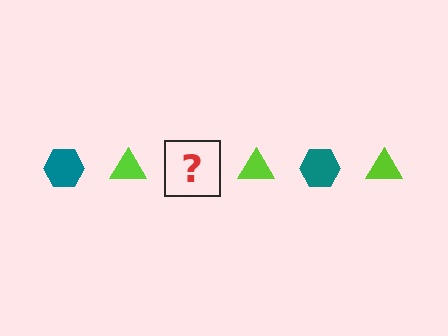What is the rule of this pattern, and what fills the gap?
The rule is that the pattern alternates between teal hexagon and lime triangle. The gap should be filled with a teal hexagon.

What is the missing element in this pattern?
The missing element is a teal hexagon.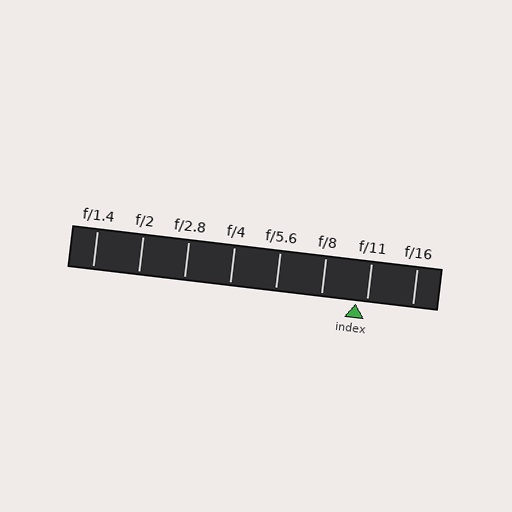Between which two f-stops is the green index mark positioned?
The index mark is between f/8 and f/11.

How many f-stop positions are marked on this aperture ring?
There are 8 f-stop positions marked.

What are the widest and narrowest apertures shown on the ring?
The widest aperture shown is f/1.4 and the narrowest is f/16.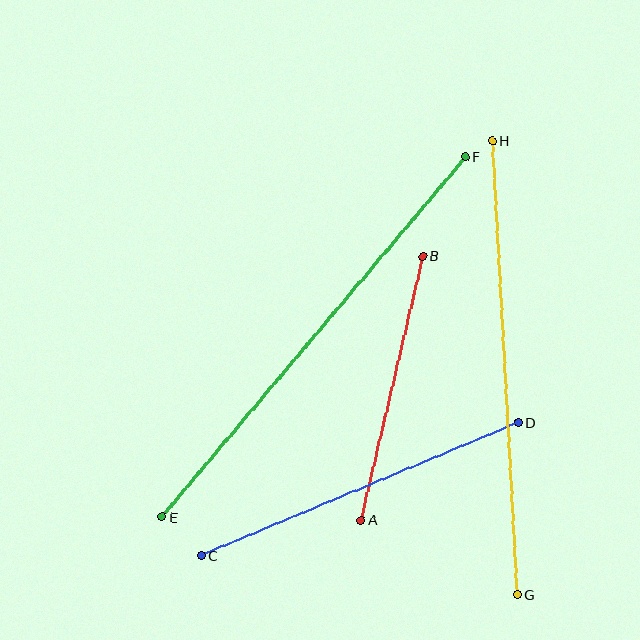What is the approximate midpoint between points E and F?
The midpoint is at approximately (314, 337) pixels.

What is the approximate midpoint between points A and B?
The midpoint is at approximately (392, 388) pixels.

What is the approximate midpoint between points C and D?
The midpoint is at approximately (360, 489) pixels.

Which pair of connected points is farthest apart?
Points E and F are farthest apart.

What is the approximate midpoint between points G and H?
The midpoint is at approximately (505, 368) pixels.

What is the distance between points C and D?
The distance is approximately 344 pixels.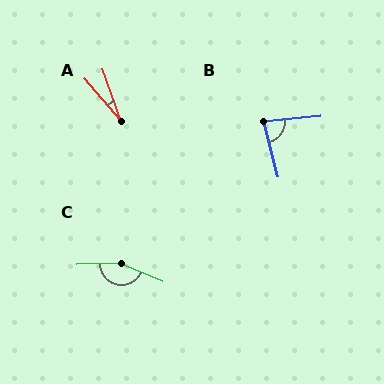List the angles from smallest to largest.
A (21°), B (82°), C (155°).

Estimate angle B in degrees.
Approximately 82 degrees.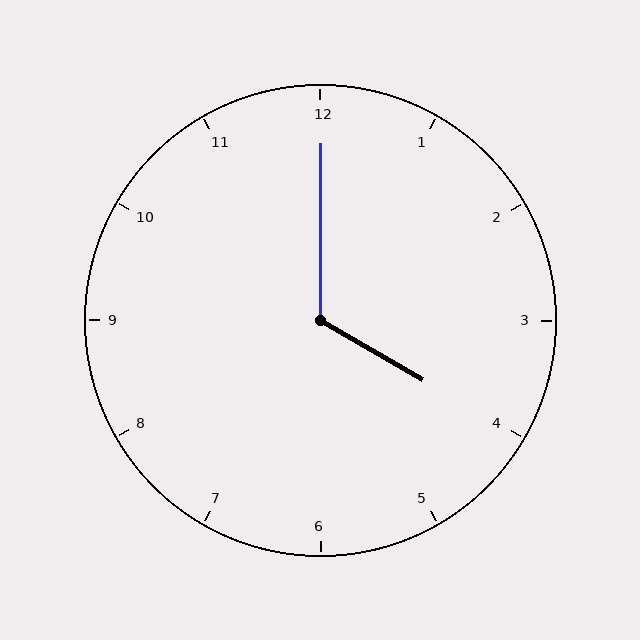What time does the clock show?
4:00.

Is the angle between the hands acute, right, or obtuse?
It is obtuse.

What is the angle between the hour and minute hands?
Approximately 120 degrees.